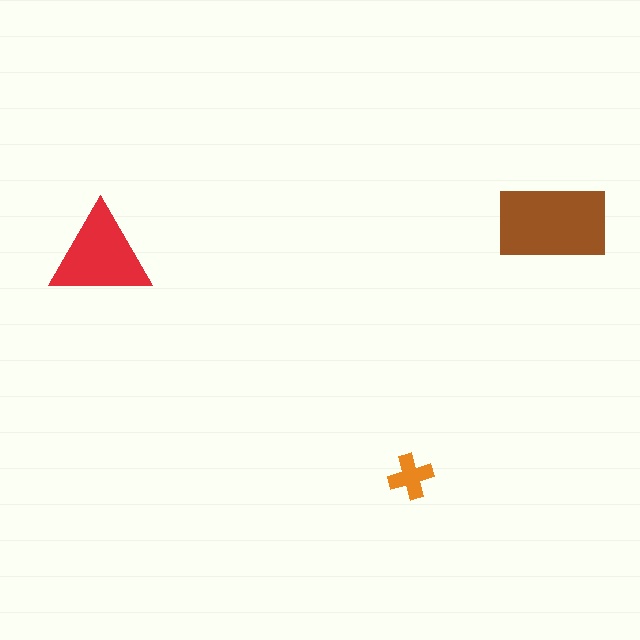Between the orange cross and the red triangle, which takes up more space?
The red triangle.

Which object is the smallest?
The orange cross.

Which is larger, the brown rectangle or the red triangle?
The brown rectangle.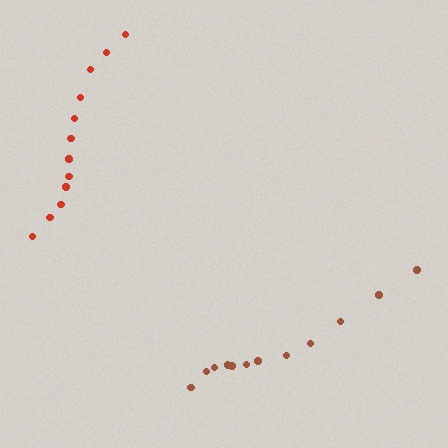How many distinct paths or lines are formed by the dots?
There are 2 distinct paths.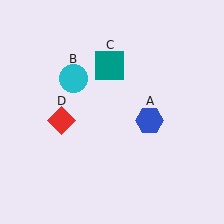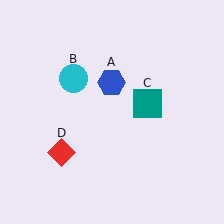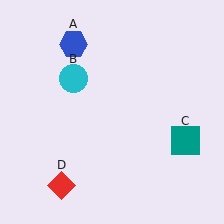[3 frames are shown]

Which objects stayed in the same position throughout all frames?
Cyan circle (object B) remained stationary.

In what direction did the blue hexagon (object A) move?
The blue hexagon (object A) moved up and to the left.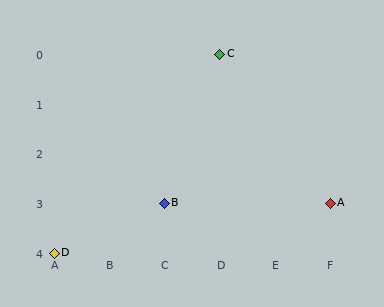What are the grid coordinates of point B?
Point B is at grid coordinates (C, 3).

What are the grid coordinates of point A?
Point A is at grid coordinates (F, 3).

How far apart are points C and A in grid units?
Points C and A are 2 columns and 3 rows apart (about 3.6 grid units diagonally).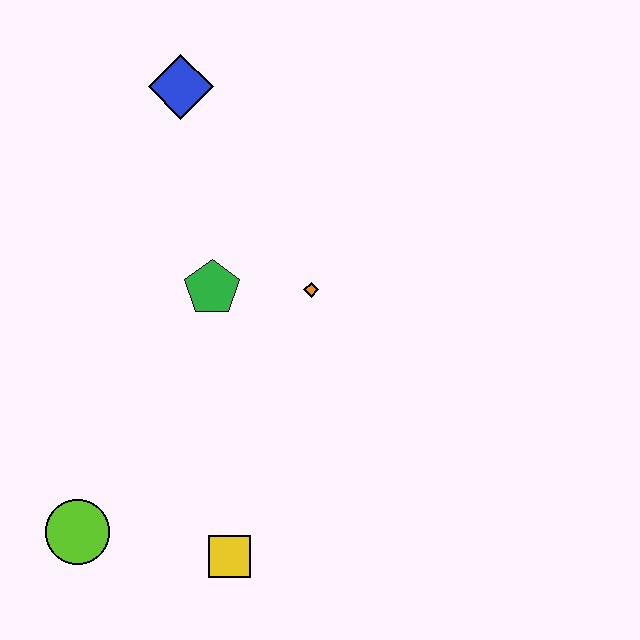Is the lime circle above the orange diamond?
No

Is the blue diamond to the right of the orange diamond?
No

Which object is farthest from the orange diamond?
The lime circle is farthest from the orange diamond.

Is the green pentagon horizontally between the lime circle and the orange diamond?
Yes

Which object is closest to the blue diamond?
The green pentagon is closest to the blue diamond.